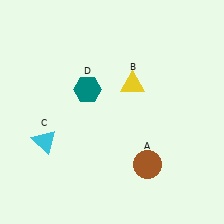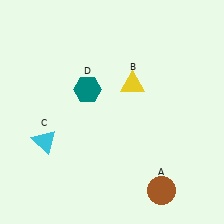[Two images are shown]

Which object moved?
The brown circle (A) moved down.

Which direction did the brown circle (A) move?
The brown circle (A) moved down.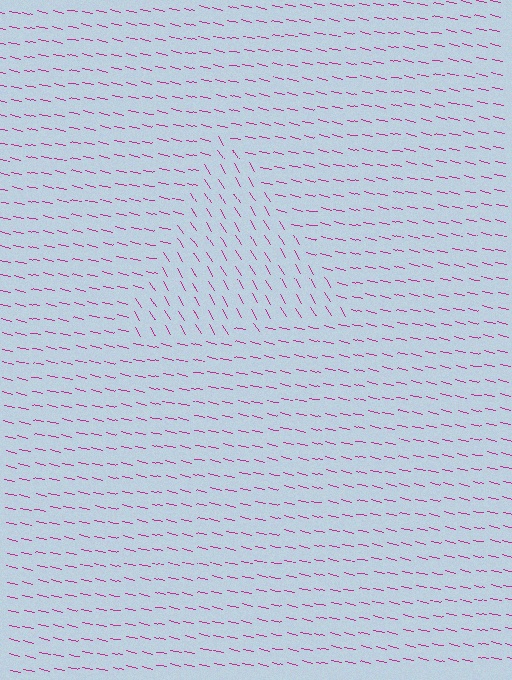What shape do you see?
I see a triangle.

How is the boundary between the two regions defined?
The boundary is defined purely by a change in line orientation (approximately 45 degrees difference). All lines are the same color and thickness.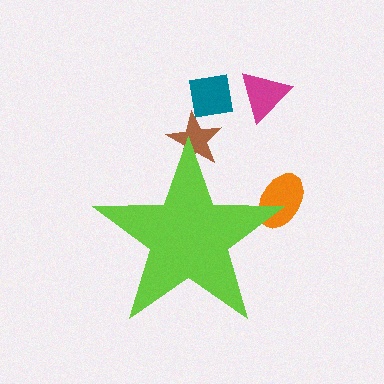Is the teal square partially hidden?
No, the teal square is fully visible.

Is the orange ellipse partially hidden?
Yes, the orange ellipse is partially hidden behind the lime star.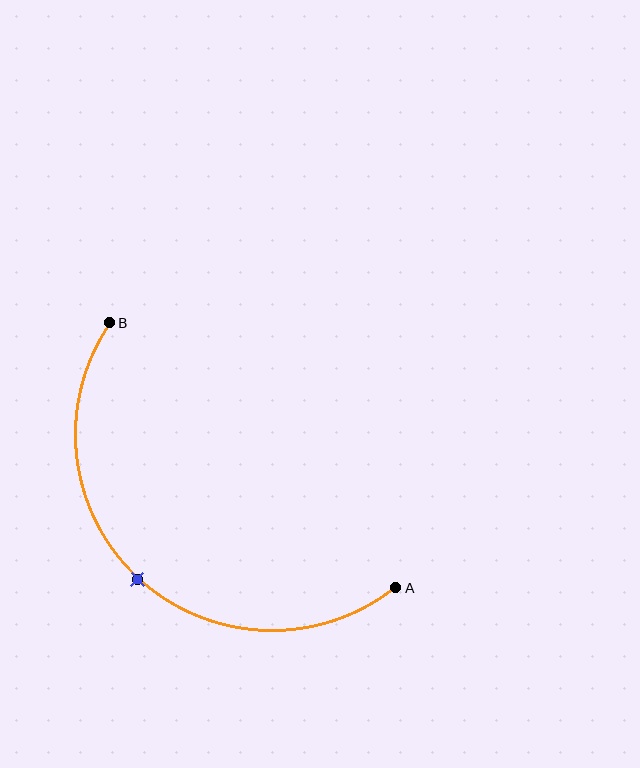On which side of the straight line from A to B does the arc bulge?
The arc bulges below and to the left of the straight line connecting A and B.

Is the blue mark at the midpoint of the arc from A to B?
Yes. The blue mark lies on the arc at equal arc-length from both A and B — it is the arc midpoint.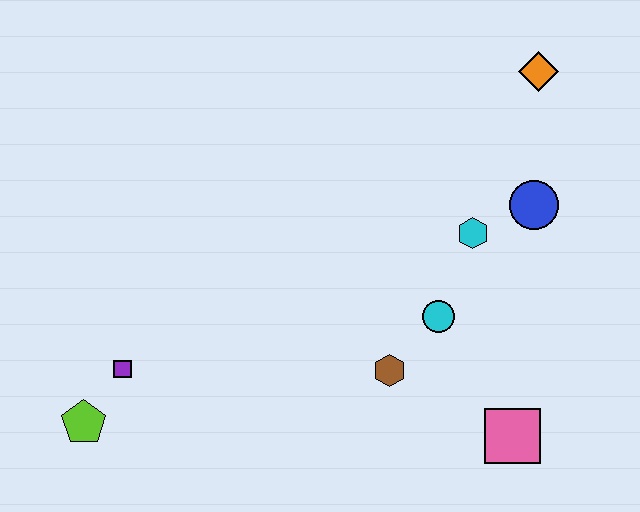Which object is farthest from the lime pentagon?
The orange diamond is farthest from the lime pentagon.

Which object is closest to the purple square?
The lime pentagon is closest to the purple square.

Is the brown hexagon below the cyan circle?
Yes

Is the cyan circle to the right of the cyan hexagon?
No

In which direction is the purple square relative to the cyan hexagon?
The purple square is to the left of the cyan hexagon.